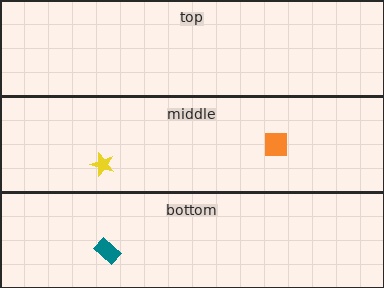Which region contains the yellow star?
The middle region.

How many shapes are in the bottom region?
1.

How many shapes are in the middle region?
2.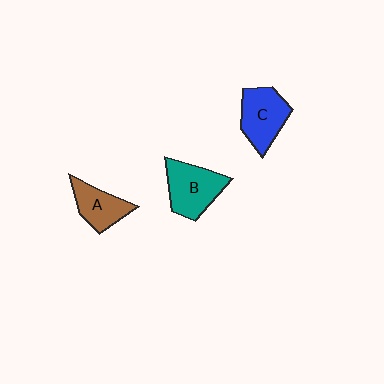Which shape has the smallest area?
Shape A (brown).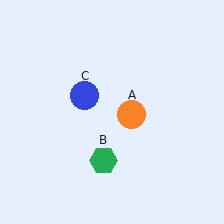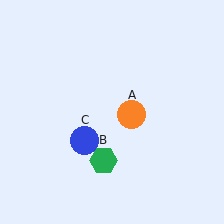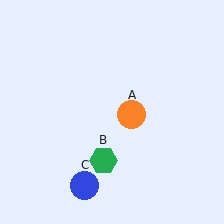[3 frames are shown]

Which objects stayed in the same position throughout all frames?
Orange circle (object A) and green hexagon (object B) remained stationary.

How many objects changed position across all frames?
1 object changed position: blue circle (object C).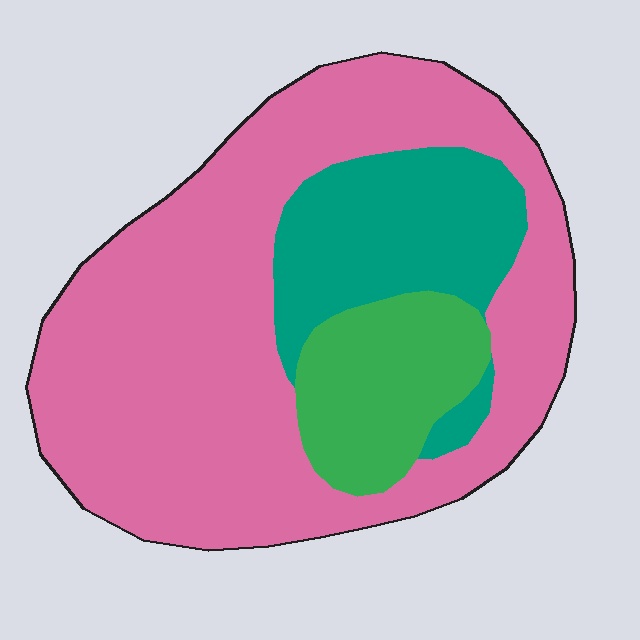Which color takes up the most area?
Pink, at roughly 65%.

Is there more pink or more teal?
Pink.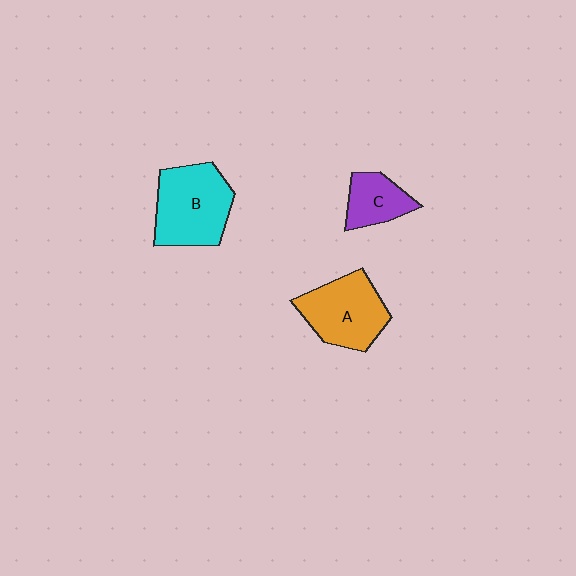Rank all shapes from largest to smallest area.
From largest to smallest: B (cyan), A (orange), C (purple).